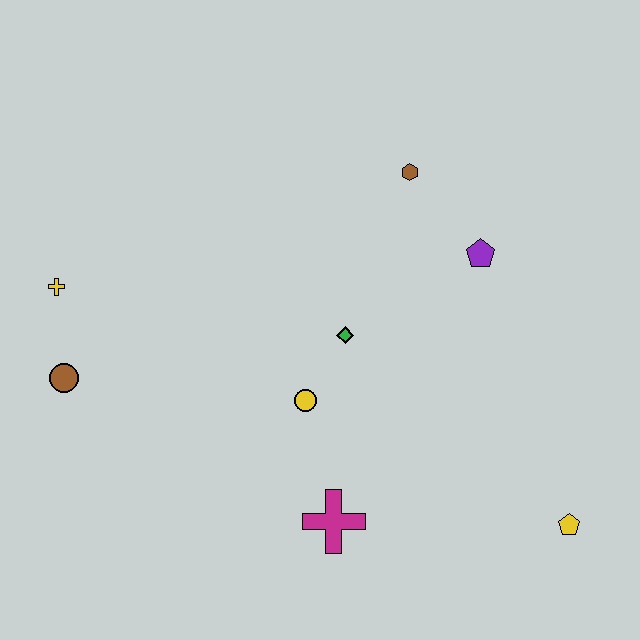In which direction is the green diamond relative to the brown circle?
The green diamond is to the right of the brown circle.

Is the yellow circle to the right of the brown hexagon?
No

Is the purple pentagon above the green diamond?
Yes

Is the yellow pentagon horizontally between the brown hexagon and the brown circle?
No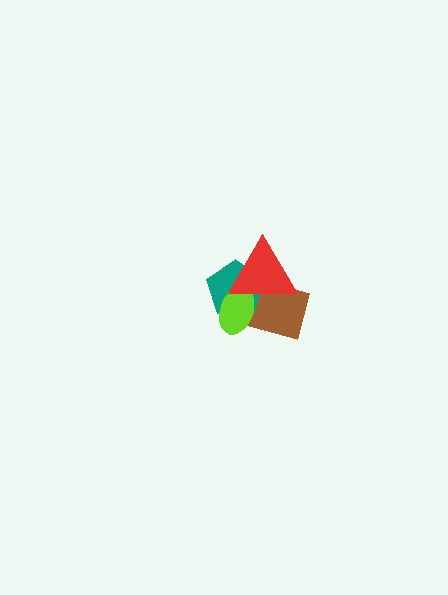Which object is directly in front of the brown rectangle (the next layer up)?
The teal pentagon is directly in front of the brown rectangle.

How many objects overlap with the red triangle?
3 objects overlap with the red triangle.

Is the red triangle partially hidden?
No, no other shape covers it.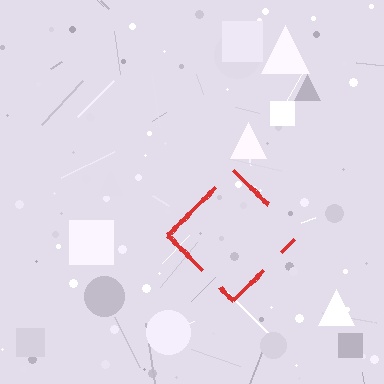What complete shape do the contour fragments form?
The contour fragments form a diamond.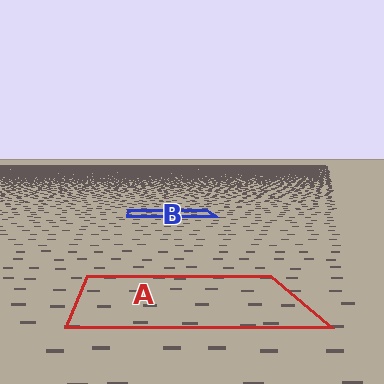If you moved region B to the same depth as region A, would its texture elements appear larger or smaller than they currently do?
They would appear larger. At a closer depth, the same texture elements are projected at a bigger on-screen size.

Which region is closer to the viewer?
Region A is closer. The texture elements there are larger and more spread out.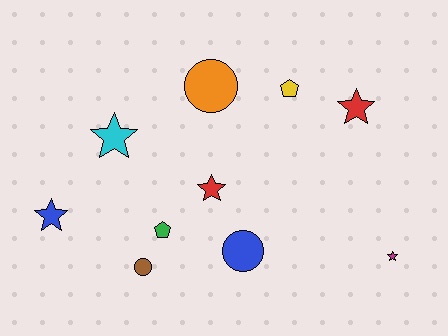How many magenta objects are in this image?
There is 1 magenta object.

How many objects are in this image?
There are 10 objects.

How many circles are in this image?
There are 3 circles.